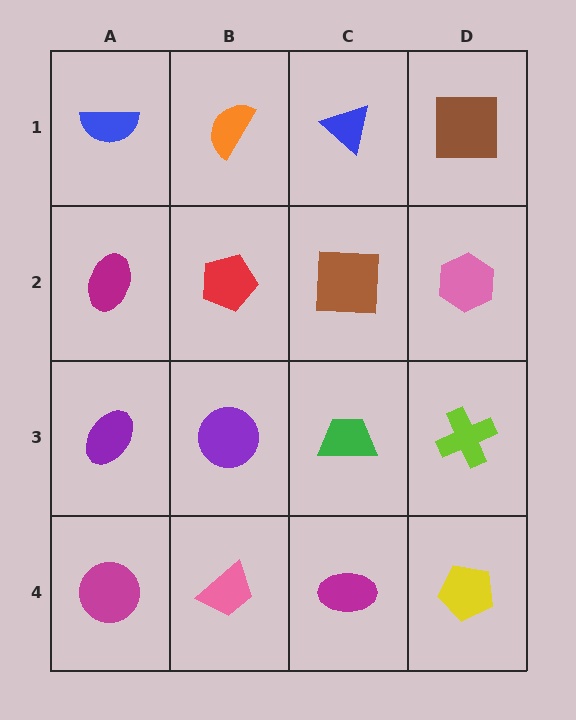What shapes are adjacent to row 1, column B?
A red pentagon (row 2, column B), a blue semicircle (row 1, column A), a blue triangle (row 1, column C).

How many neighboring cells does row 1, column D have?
2.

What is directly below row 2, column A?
A purple ellipse.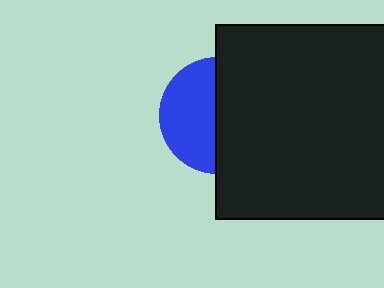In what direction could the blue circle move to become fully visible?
The blue circle could move left. That would shift it out from behind the black rectangle entirely.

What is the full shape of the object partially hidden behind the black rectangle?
The partially hidden object is a blue circle.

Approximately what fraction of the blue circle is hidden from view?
Roughly 52% of the blue circle is hidden behind the black rectangle.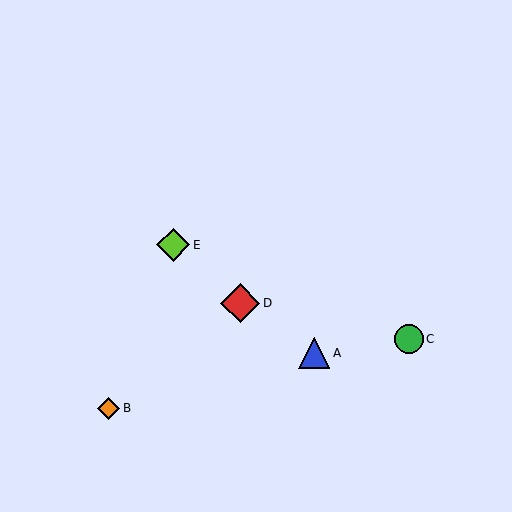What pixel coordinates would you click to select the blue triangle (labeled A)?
Click at (314, 353) to select the blue triangle A.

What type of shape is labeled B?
Shape B is an orange diamond.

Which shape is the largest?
The red diamond (labeled D) is the largest.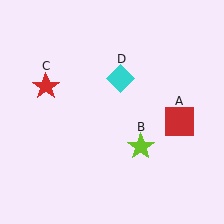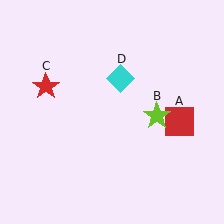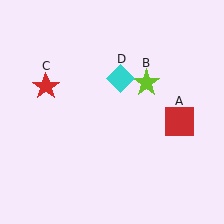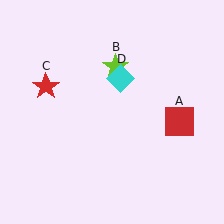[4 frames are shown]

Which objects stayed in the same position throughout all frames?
Red square (object A) and red star (object C) and cyan diamond (object D) remained stationary.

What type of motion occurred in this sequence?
The lime star (object B) rotated counterclockwise around the center of the scene.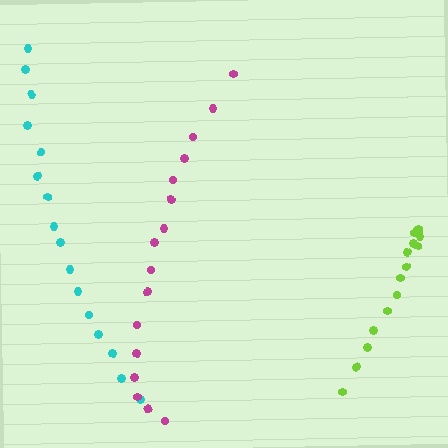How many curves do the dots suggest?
There are 3 distinct paths.